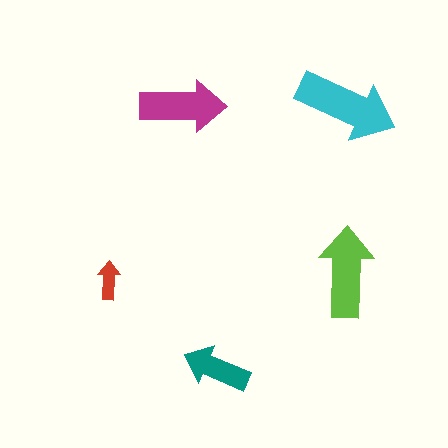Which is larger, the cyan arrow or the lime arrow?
The cyan one.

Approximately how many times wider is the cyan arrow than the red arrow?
About 2.5 times wider.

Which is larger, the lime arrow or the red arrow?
The lime one.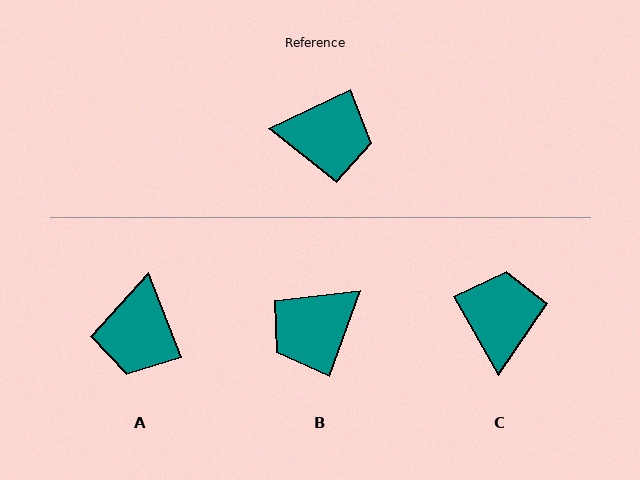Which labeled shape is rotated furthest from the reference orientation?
B, about 135 degrees away.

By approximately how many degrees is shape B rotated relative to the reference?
Approximately 135 degrees clockwise.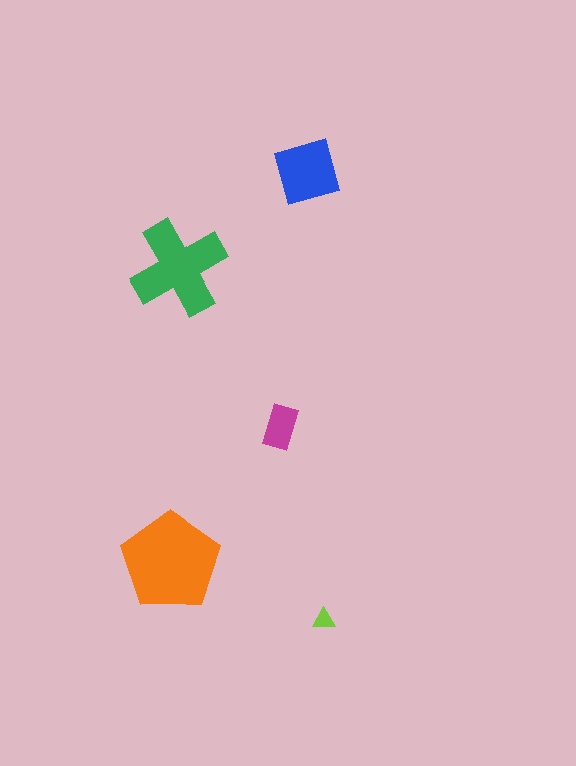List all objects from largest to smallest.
The orange pentagon, the green cross, the blue diamond, the magenta rectangle, the lime triangle.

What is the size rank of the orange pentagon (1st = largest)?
1st.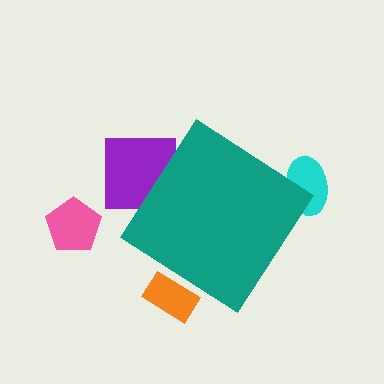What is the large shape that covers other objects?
A teal diamond.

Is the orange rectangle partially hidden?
Yes, the orange rectangle is partially hidden behind the teal diamond.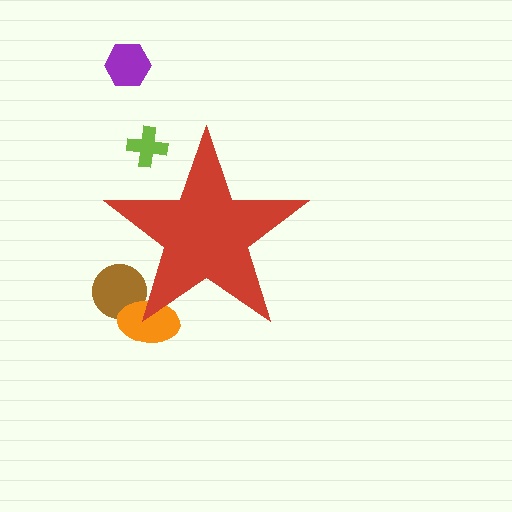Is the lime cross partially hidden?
Yes, the lime cross is partially hidden behind the red star.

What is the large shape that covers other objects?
A red star.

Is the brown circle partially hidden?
Yes, the brown circle is partially hidden behind the red star.